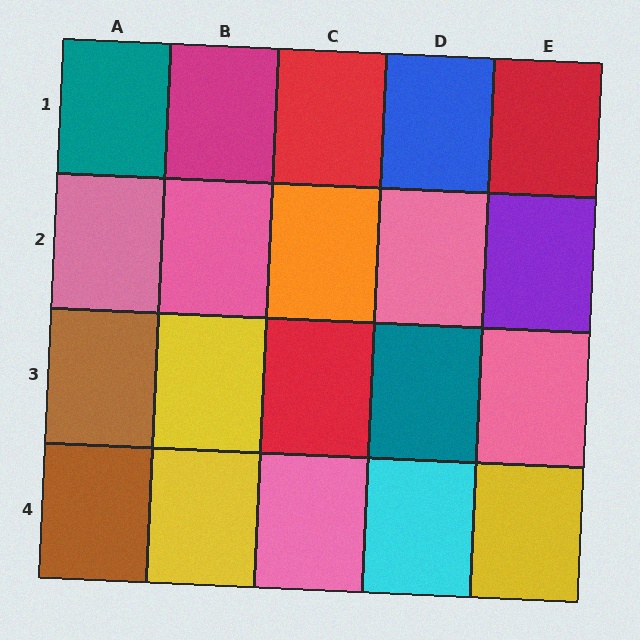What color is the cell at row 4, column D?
Cyan.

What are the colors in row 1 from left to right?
Teal, magenta, red, blue, red.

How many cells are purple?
1 cell is purple.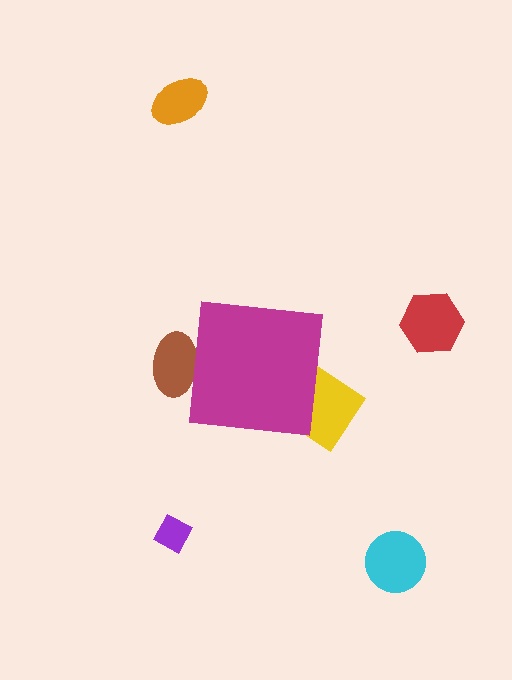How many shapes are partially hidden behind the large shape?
2 shapes are partially hidden.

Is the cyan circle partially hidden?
No, the cyan circle is fully visible.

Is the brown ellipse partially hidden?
Yes, the brown ellipse is partially hidden behind the magenta square.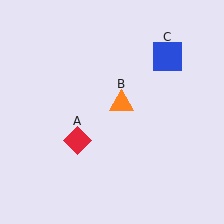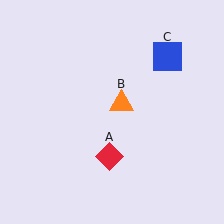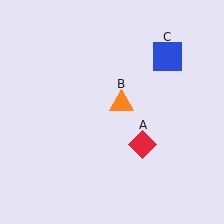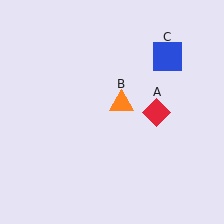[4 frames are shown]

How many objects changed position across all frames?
1 object changed position: red diamond (object A).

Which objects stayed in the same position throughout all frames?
Orange triangle (object B) and blue square (object C) remained stationary.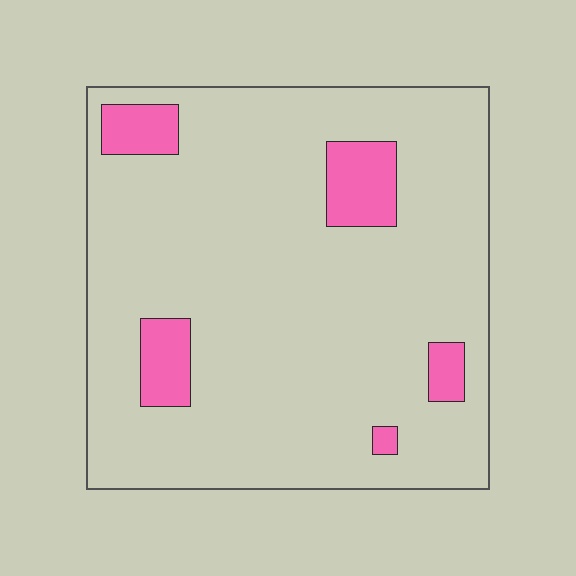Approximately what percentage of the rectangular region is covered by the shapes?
Approximately 10%.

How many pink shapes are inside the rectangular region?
5.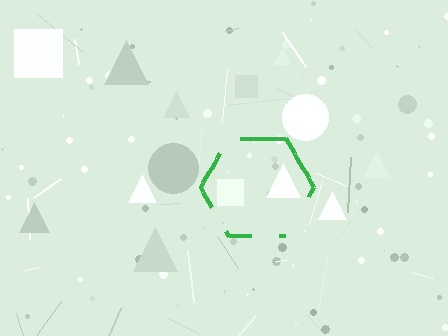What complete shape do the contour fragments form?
The contour fragments form a hexagon.